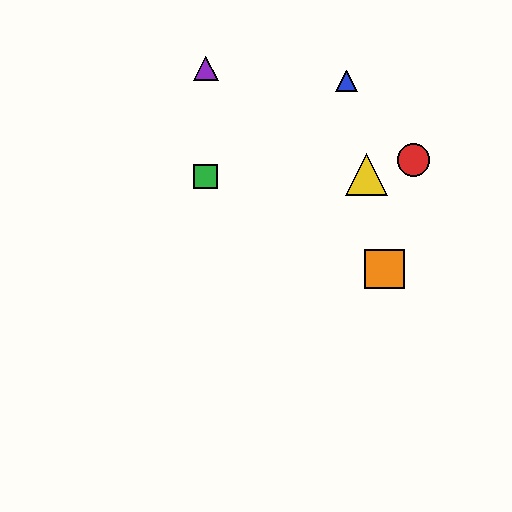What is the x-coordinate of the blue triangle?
The blue triangle is at x≈347.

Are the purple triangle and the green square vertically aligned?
Yes, both are at x≈206.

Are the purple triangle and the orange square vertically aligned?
No, the purple triangle is at x≈206 and the orange square is at x≈385.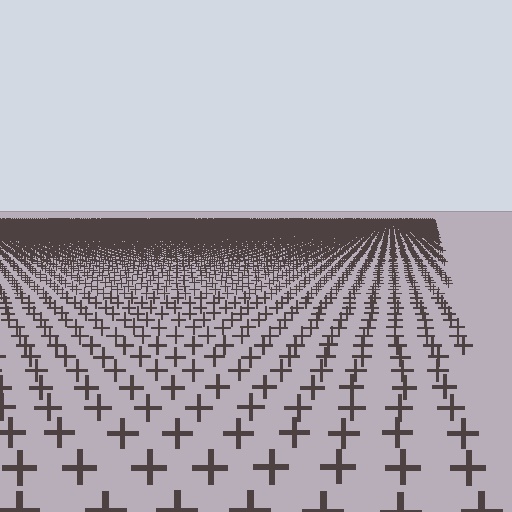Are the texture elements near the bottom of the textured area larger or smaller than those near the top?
Larger. Near the bottom, elements are closer to the viewer and appear at a bigger on-screen size.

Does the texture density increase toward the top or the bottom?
Density increases toward the top.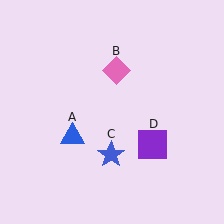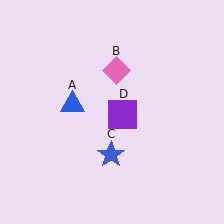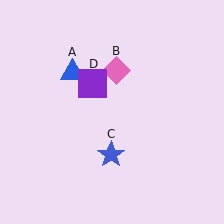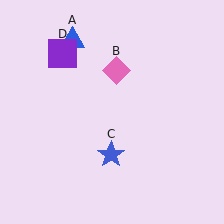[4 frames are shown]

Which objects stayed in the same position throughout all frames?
Pink diamond (object B) and blue star (object C) remained stationary.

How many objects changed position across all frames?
2 objects changed position: blue triangle (object A), purple square (object D).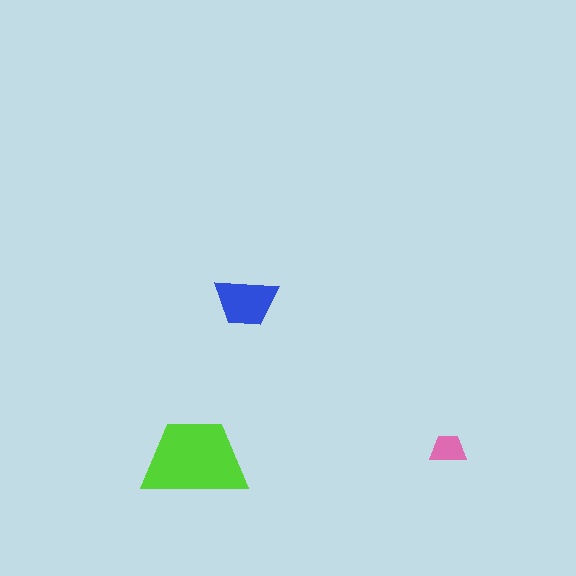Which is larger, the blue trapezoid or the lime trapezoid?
The lime one.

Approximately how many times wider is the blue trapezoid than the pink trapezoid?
About 2 times wider.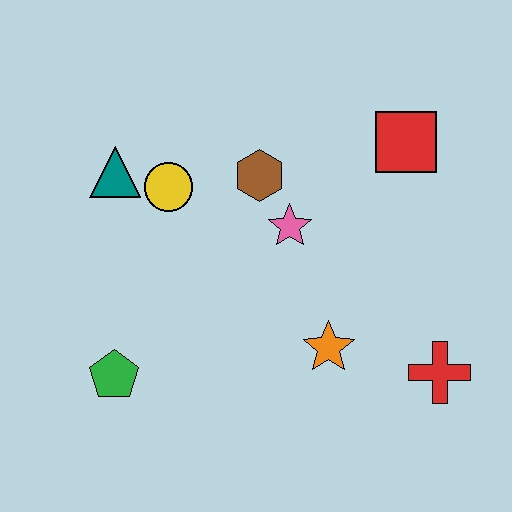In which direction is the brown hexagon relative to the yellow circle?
The brown hexagon is to the right of the yellow circle.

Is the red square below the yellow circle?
No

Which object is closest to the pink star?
The brown hexagon is closest to the pink star.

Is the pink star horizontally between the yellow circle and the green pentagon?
No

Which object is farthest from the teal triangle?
The red cross is farthest from the teal triangle.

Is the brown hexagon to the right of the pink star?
No